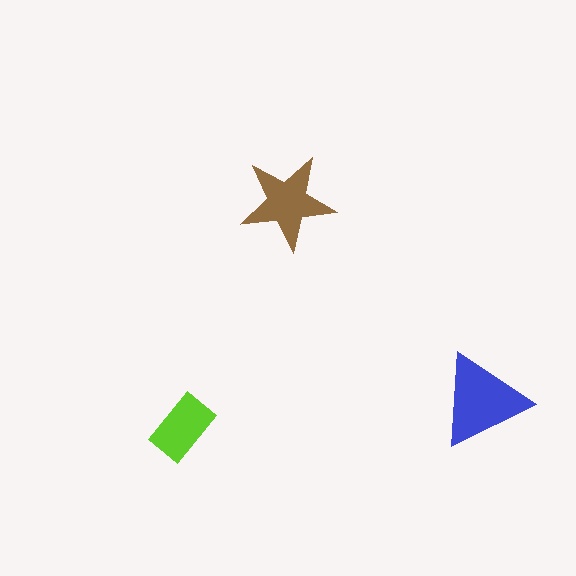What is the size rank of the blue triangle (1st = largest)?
1st.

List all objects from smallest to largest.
The lime rectangle, the brown star, the blue triangle.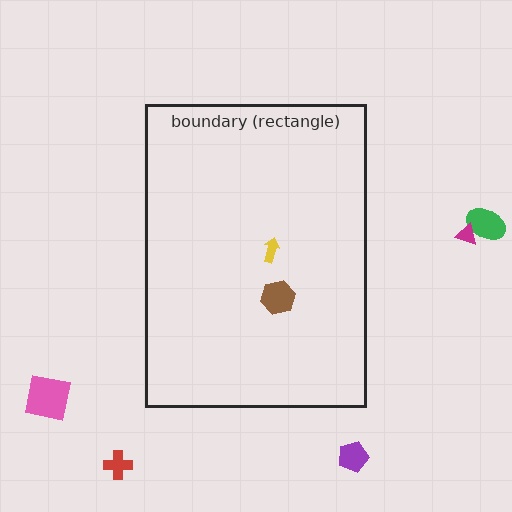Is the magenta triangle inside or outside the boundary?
Outside.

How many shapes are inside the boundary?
2 inside, 5 outside.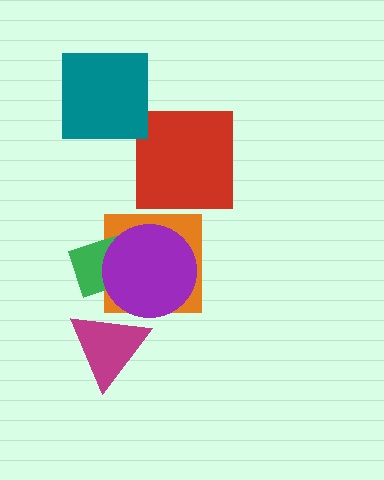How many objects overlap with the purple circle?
2 objects overlap with the purple circle.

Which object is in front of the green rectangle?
The purple circle is in front of the green rectangle.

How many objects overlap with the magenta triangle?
0 objects overlap with the magenta triangle.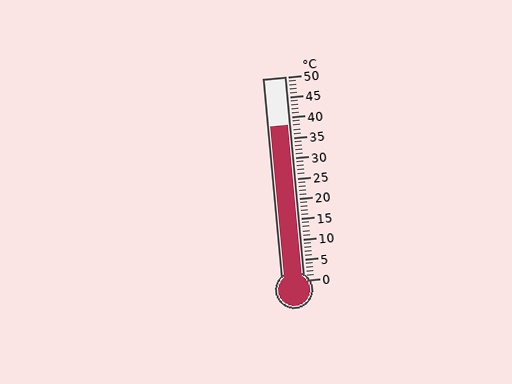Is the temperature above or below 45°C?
The temperature is below 45°C.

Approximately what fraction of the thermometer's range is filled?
The thermometer is filled to approximately 75% of its range.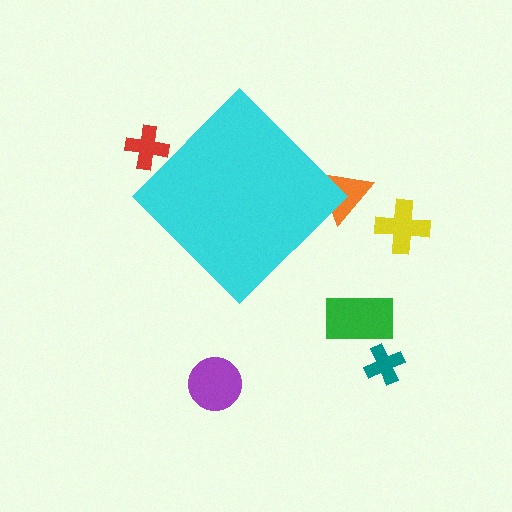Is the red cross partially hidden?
Yes, the red cross is partially hidden behind the cyan diamond.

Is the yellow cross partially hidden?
No, the yellow cross is fully visible.